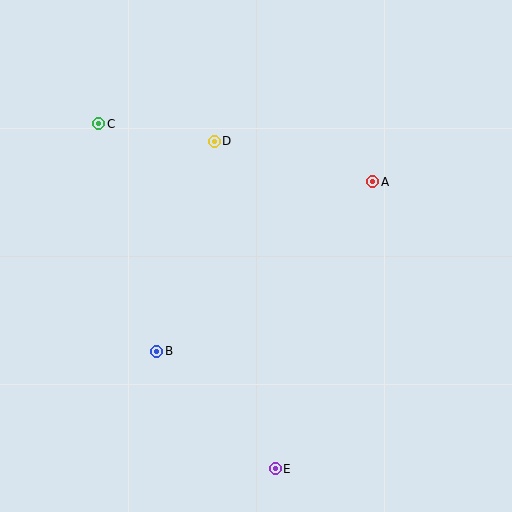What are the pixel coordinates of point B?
Point B is at (157, 351).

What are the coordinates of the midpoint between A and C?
The midpoint between A and C is at (236, 153).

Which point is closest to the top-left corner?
Point C is closest to the top-left corner.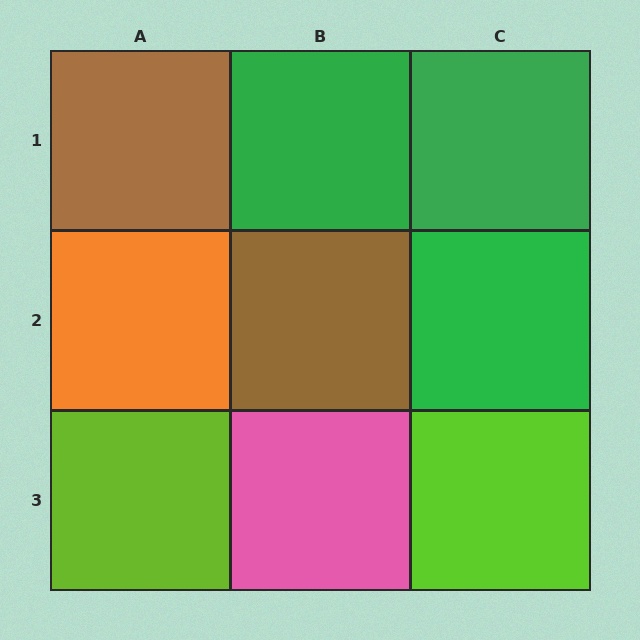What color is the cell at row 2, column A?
Orange.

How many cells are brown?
2 cells are brown.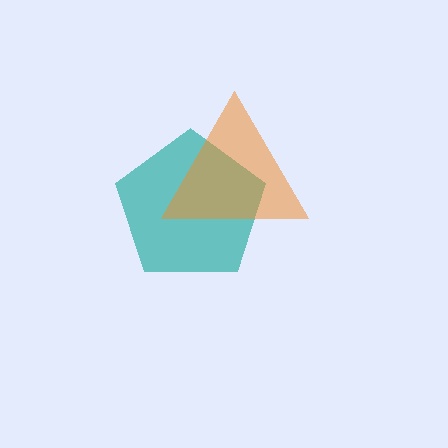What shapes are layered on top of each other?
The layered shapes are: a teal pentagon, an orange triangle.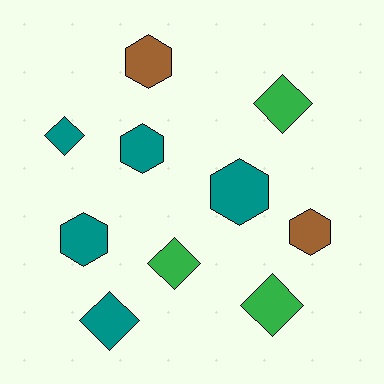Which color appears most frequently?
Teal, with 5 objects.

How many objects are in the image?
There are 10 objects.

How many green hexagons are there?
There are no green hexagons.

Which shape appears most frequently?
Diamond, with 5 objects.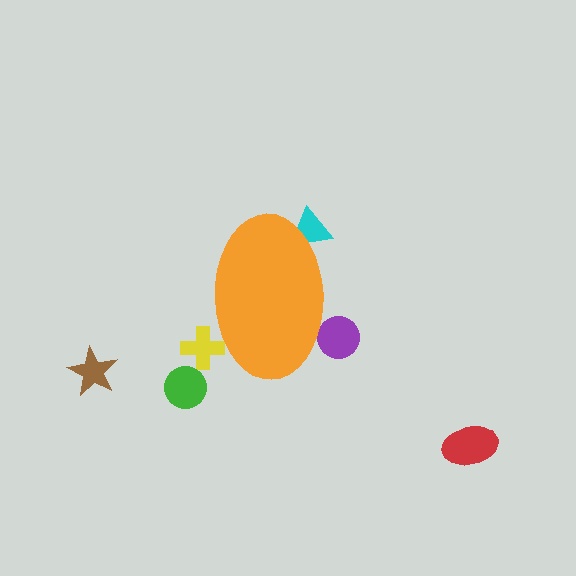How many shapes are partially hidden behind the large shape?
3 shapes are partially hidden.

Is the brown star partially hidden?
No, the brown star is fully visible.